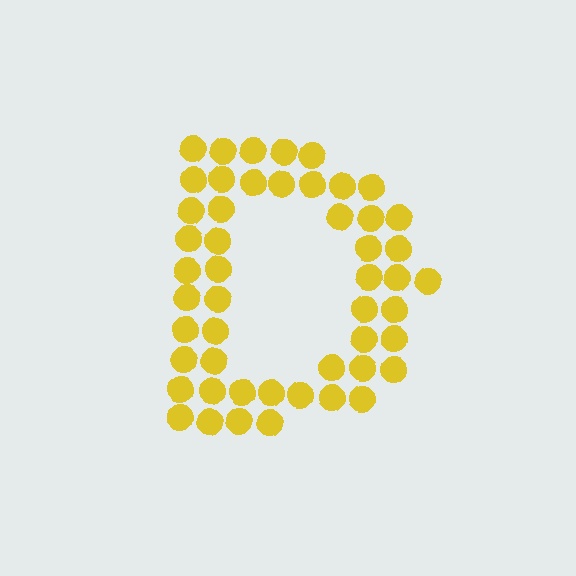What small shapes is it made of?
It is made of small circles.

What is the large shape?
The large shape is the letter D.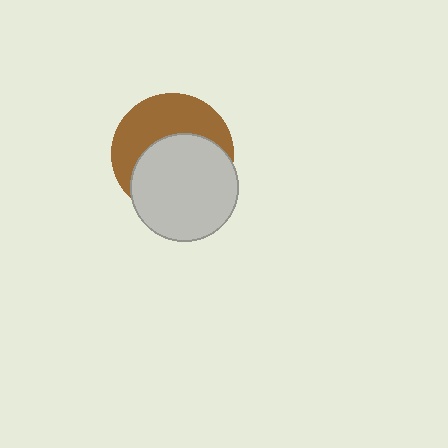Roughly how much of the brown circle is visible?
About half of it is visible (roughly 46%).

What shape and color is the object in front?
The object in front is a light gray circle.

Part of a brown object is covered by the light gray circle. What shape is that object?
It is a circle.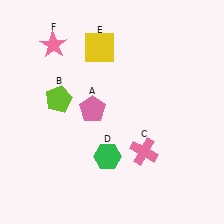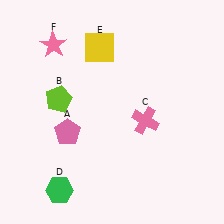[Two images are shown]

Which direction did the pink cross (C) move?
The pink cross (C) moved up.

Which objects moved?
The objects that moved are: the pink pentagon (A), the pink cross (C), the green hexagon (D).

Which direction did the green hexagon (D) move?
The green hexagon (D) moved left.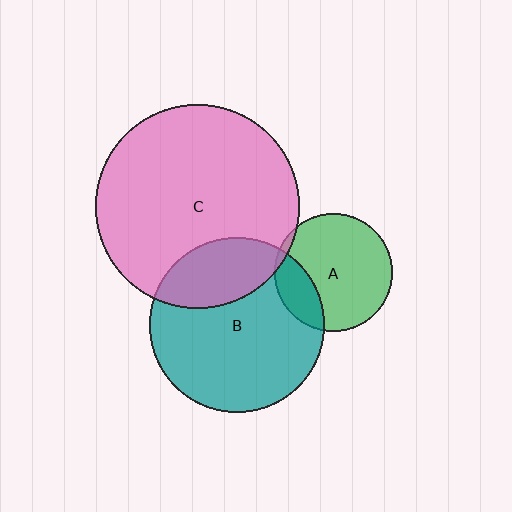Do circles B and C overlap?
Yes.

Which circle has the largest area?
Circle C (pink).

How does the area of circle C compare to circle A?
Approximately 3.0 times.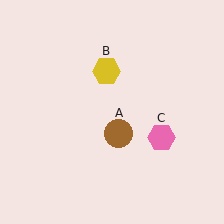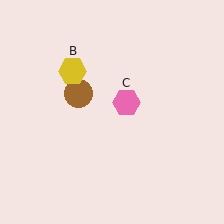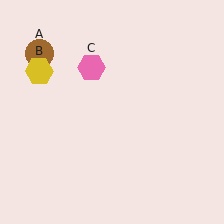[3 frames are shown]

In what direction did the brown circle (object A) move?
The brown circle (object A) moved up and to the left.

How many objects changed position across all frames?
3 objects changed position: brown circle (object A), yellow hexagon (object B), pink hexagon (object C).